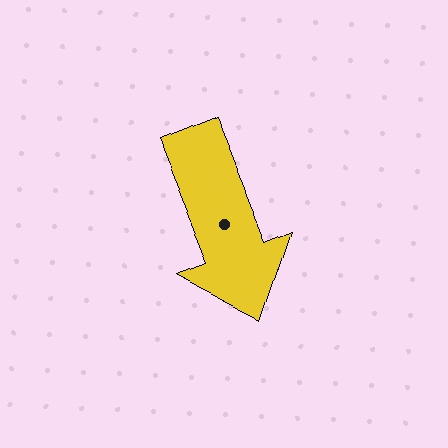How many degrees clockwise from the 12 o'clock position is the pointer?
Approximately 158 degrees.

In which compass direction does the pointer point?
South.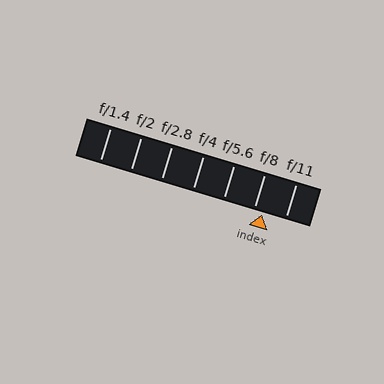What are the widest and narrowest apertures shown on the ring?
The widest aperture shown is f/1.4 and the narrowest is f/11.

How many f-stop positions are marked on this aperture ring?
There are 7 f-stop positions marked.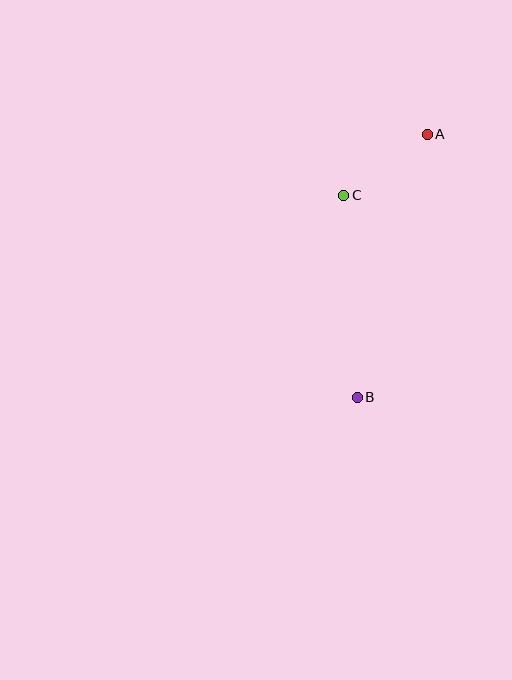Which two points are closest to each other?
Points A and C are closest to each other.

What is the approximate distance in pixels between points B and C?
The distance between B and C is approximately 202 pixels.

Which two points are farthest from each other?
Points A and B are farthest from each other.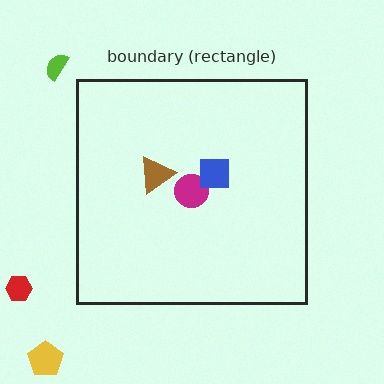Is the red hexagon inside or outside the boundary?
Outside.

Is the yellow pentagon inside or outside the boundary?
Outside.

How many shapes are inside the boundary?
3 inside, 3 outside.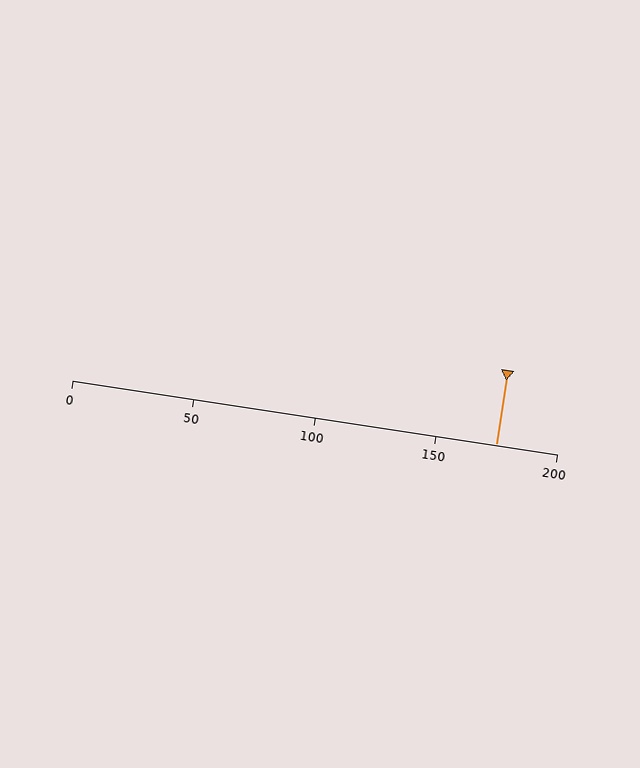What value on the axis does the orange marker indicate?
The marker indicates approximately 175.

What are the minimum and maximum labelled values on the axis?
The axis runs from 0 to 200.